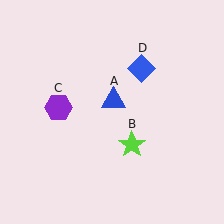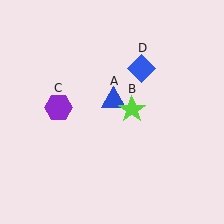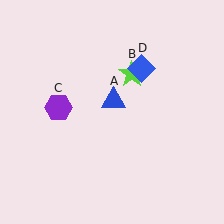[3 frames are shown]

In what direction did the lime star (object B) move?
The lime star (object B) moved up.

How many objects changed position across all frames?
1 object changed position: lime star (object B).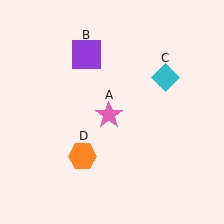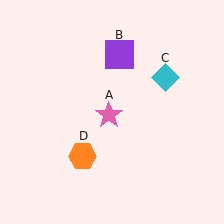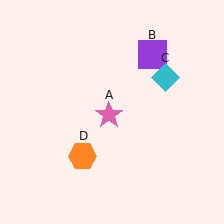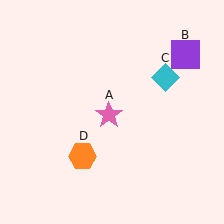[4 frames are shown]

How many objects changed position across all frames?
1 object changed position: purple square (object B).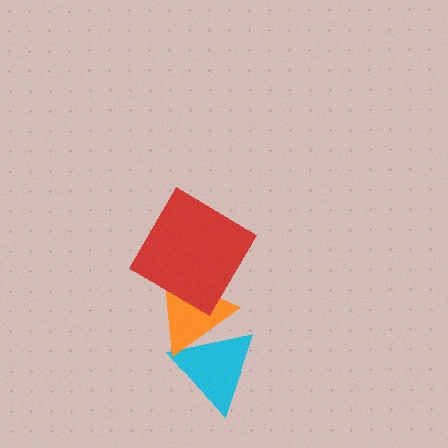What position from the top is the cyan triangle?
The cyan triangle is 3rd from the top.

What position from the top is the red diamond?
The red diamond is 1st from the top.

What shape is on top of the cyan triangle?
The orange triangle is on top of the cyan triangle.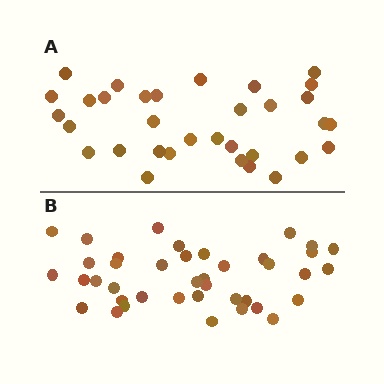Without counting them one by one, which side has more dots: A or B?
Region B (the bottom region) has more dots.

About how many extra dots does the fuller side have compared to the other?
Region B has roughly 8 or so more dots than region A.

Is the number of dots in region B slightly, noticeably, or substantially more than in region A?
Region B has only slightly more — the two regions are fairly close. The ratio is roughly 1.2 to 1.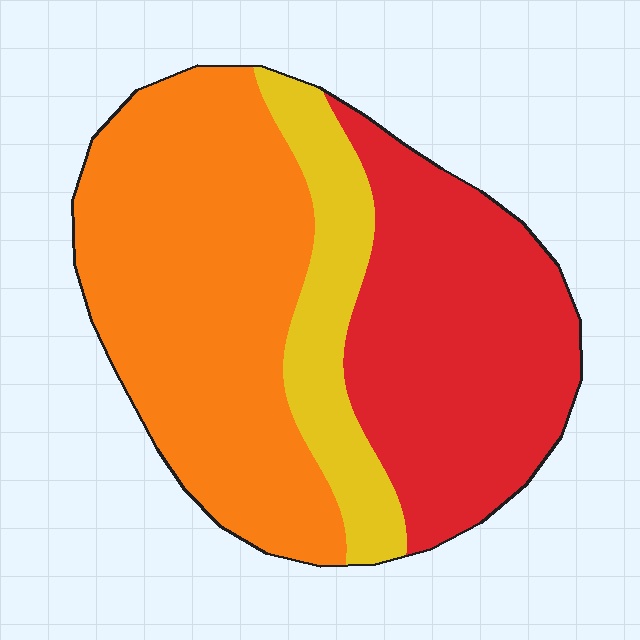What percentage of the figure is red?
Red takes up about three eighths (3/8) of the figure.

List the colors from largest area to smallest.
From largest to smallest: orange, red, yellow.